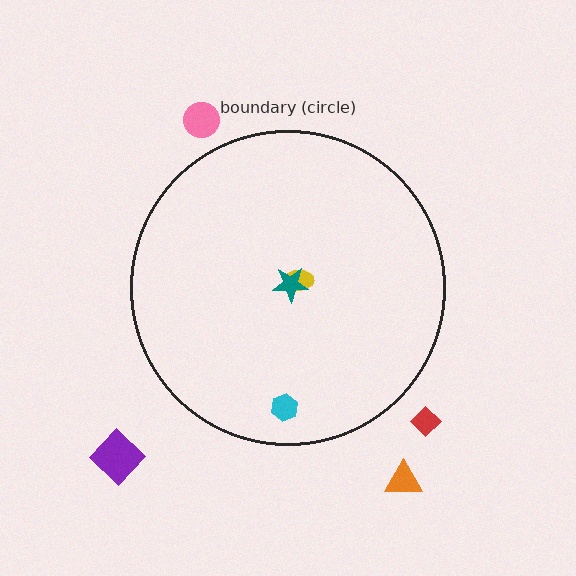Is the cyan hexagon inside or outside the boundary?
Inside.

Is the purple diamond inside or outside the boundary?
Outside.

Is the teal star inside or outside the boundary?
Inside.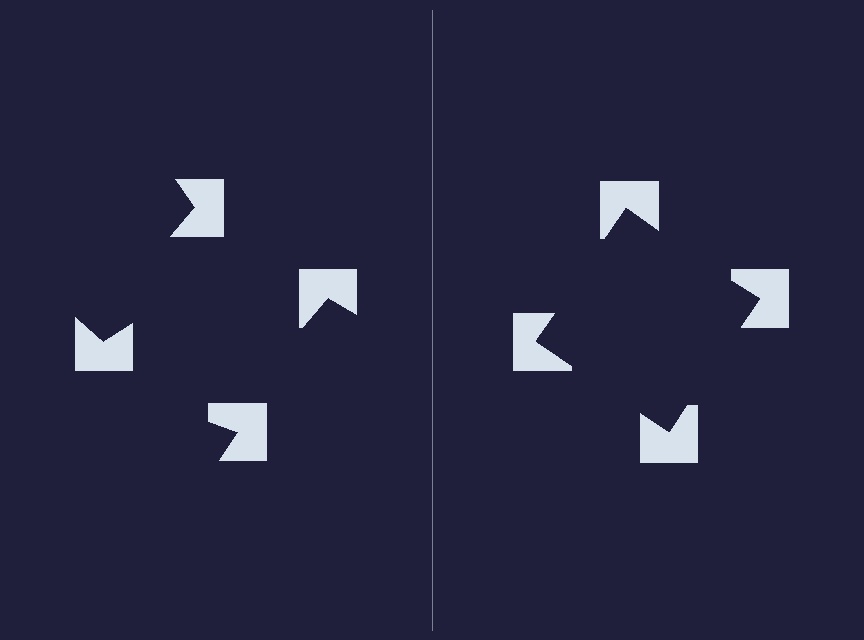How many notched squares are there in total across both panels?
8 — 4 on each side.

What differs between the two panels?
The notched squares are positioned identically on both sides; only the wedge orientations differ. On the right they align to a square; on the left they are misaligned.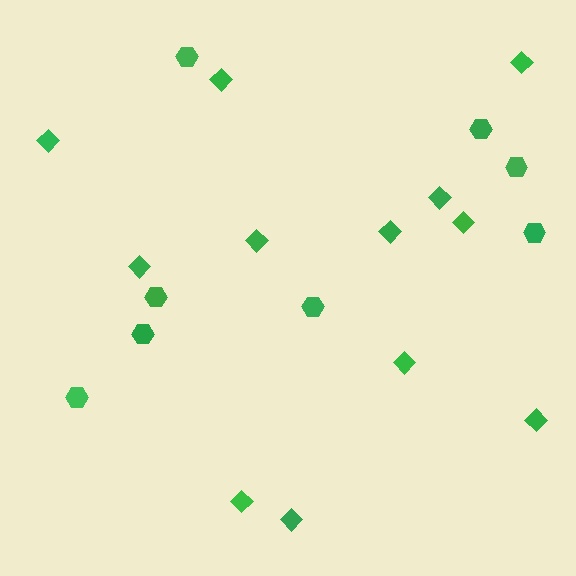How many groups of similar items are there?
There are 2 groups: one group of hexagons (8) and one group of diamonds (12).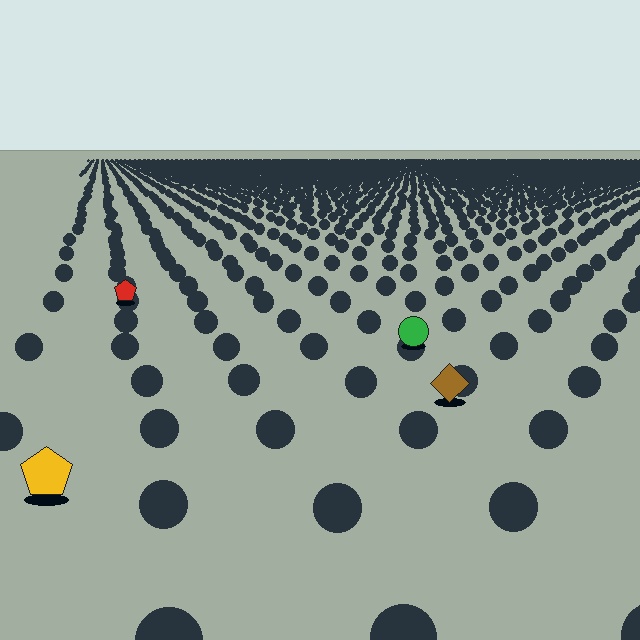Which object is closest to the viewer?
The yellow pentagon is closest. The texture marks near it are larger and more spread out.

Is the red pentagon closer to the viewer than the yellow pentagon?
No. The yellow pentagon is closer — you can tell from the texture gradient: the ground texture is coarser near it.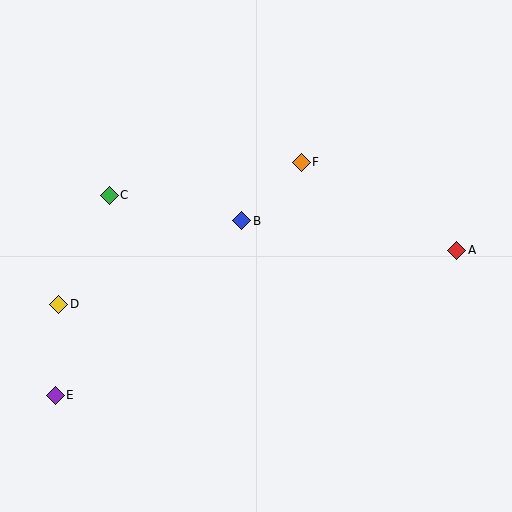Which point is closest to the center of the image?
Point B at (242, 221) is closest to the center.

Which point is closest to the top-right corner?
Point A is closest to the top-right corner.